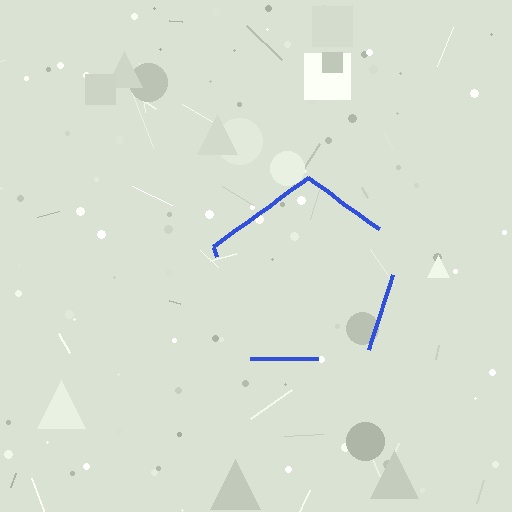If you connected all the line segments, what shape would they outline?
They would outline a pentagon.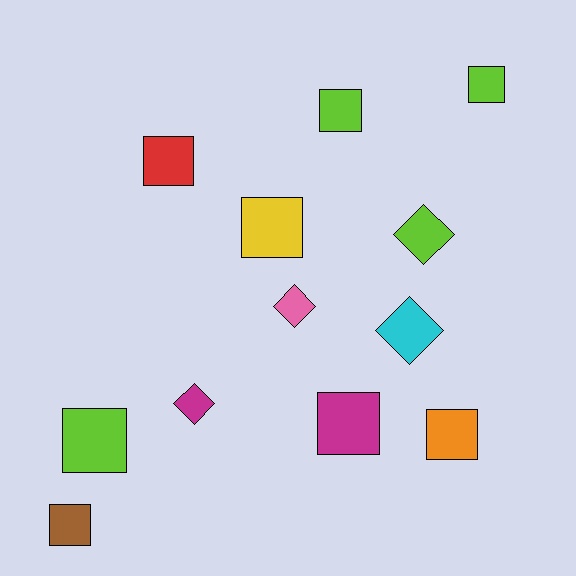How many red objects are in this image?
There is 1 red object.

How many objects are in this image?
There are 12 objects.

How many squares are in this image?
There are 8 squares.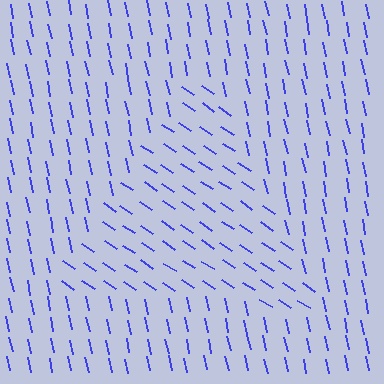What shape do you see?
I see a triangle.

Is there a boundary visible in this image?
Yes, there is a texture boundary formed by a change in line orientation.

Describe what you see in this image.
The image is filled with small blue line segments. A triangle region in the image has lines oriented differently from the surrounding lines, creating a visible texture boundary.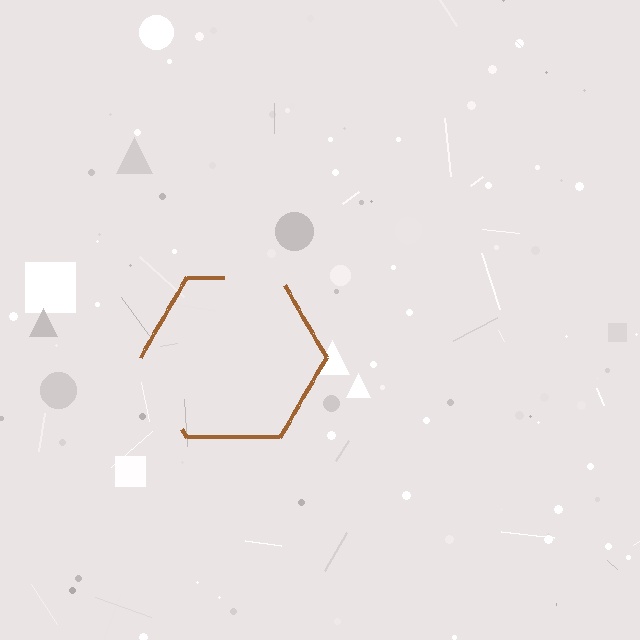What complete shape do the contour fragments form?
The contour fragments form a hexagon.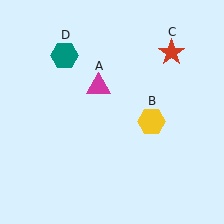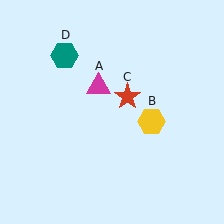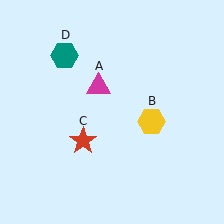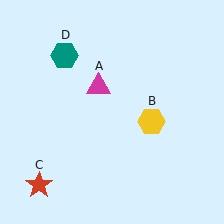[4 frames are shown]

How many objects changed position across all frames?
1 object changed position: red star (object C).